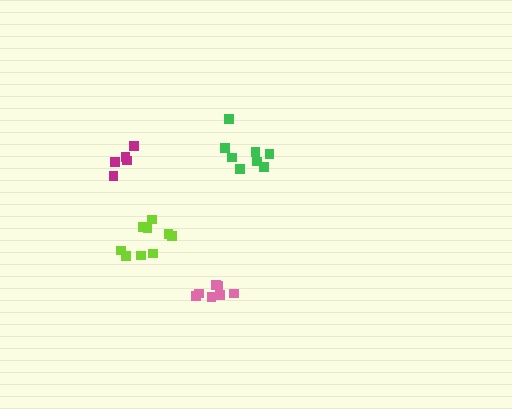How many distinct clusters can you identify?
There are 4 distinct clusters.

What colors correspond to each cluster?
The clusters are colored: green, pink, lime, magenta.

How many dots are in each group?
Group 1: 8 dots, Group 2: 7 dots, Group 3: 9 dots, Group 4: 5 dots (29 total).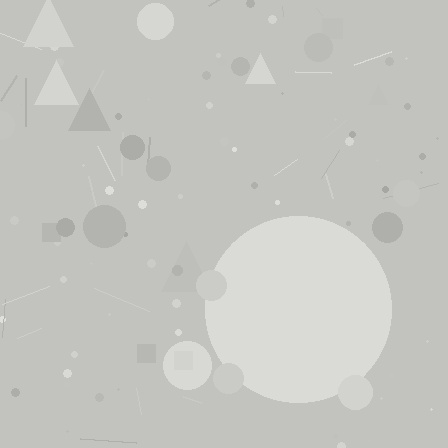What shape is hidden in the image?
A circle is hidden in the image.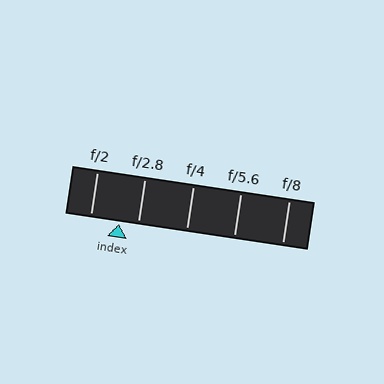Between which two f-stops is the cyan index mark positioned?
The index mark is between f/2 and f/2.8.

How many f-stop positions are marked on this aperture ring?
There are 5 f-stop positions marked.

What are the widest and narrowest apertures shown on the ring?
The widest aperture shown is f/2 and the narrowest is f/8.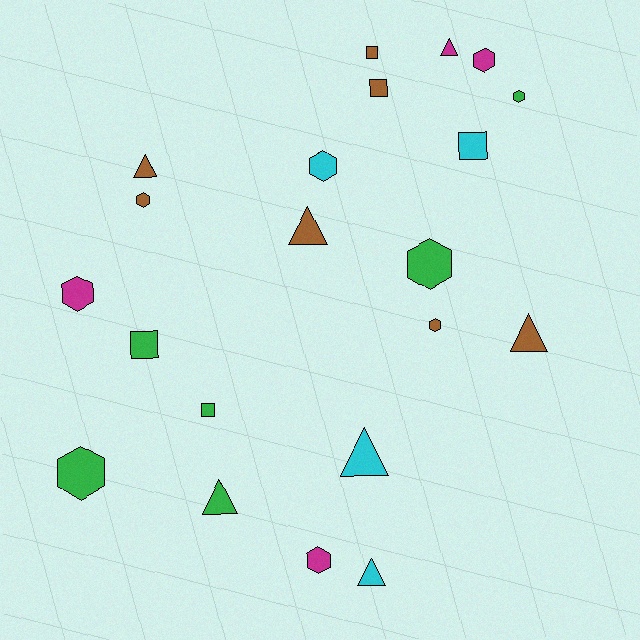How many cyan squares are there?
There is 1 cyan square.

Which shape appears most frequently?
Hexagon, with 9 objects.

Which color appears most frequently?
Brown, with 7 objects.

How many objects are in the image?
There are 21 objects.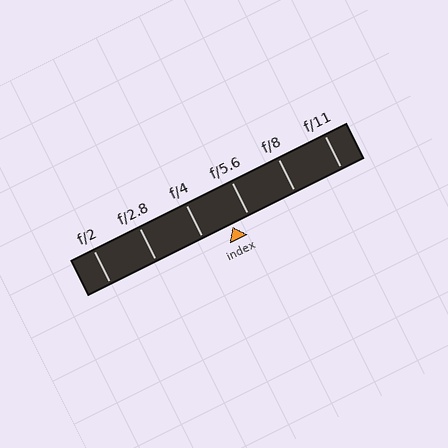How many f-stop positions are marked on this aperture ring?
There are 6 f-stop positions marked.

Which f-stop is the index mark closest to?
The index mark is closest to f/5.6.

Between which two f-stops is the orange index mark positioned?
The index mark is between f/4 and f/5.6.